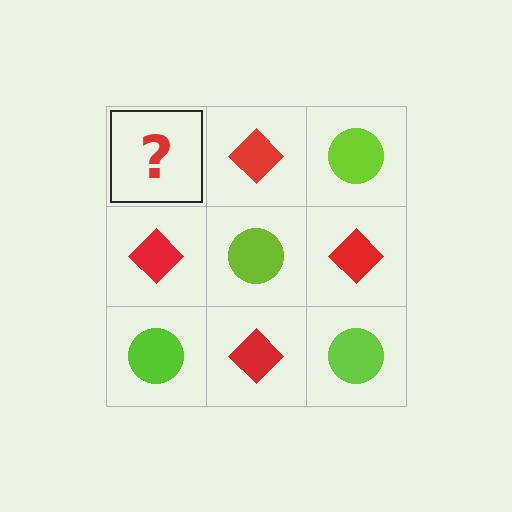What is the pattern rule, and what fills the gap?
The rule is that it alternates lime circle and red diamond in a checkerboard pattern. The gap should be filled with a lime circle.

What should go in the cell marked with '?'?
The missing cell should contain a lime circle.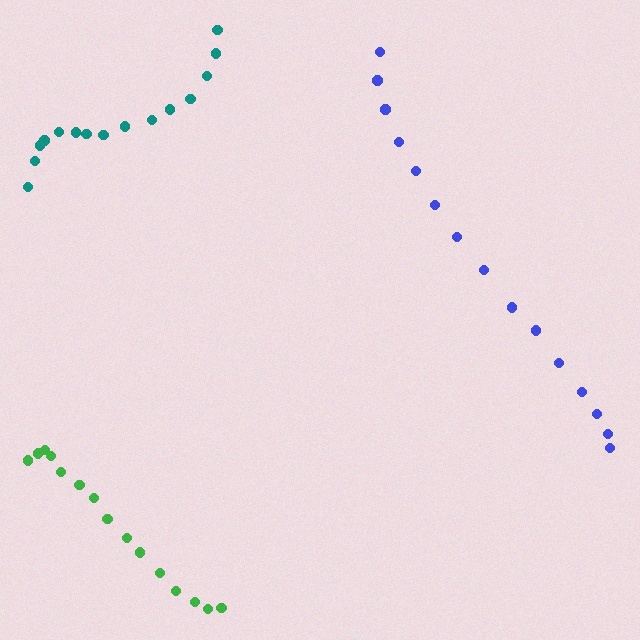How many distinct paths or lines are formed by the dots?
There are 3 distinct paths.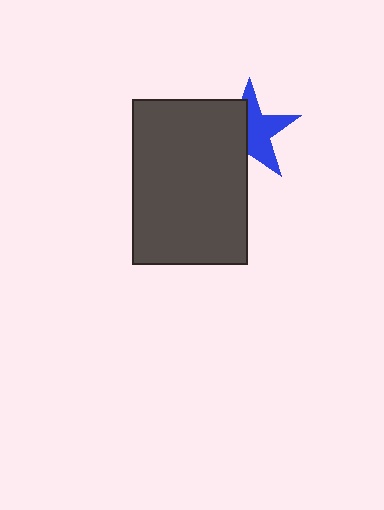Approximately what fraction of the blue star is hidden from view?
Roughly 45% of the blue star is hidden behind the dark gray rectangle.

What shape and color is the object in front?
The object in front is a dark gray rectangle.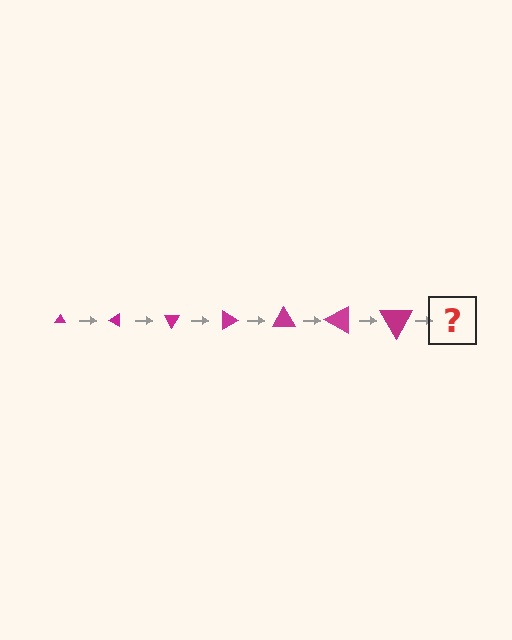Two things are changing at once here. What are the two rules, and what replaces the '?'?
The two rules are that the triangle grows larger each step and it rotates 30 degrees each step. The '?' should be a triangle, larger than the previous one and rotated 210 degrees from the start.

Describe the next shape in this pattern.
It should be a triangle, larger than the previous one and rotated 210 degrees from the start.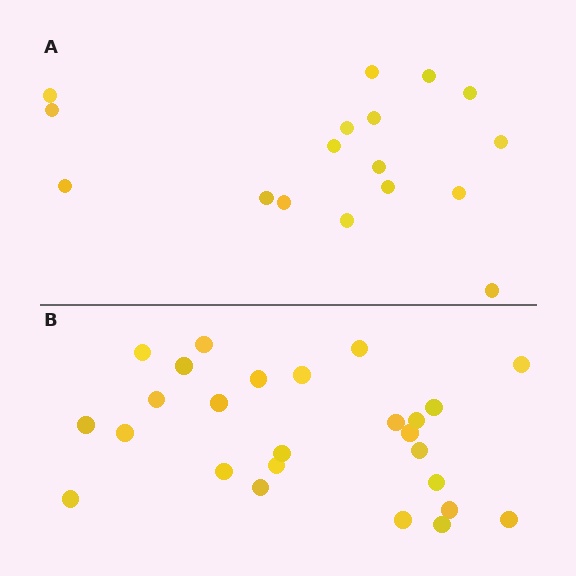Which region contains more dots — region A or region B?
Region B (the bottom region) has more dots.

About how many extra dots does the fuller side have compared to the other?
Region B has roughly 8 or so more dots than region A.